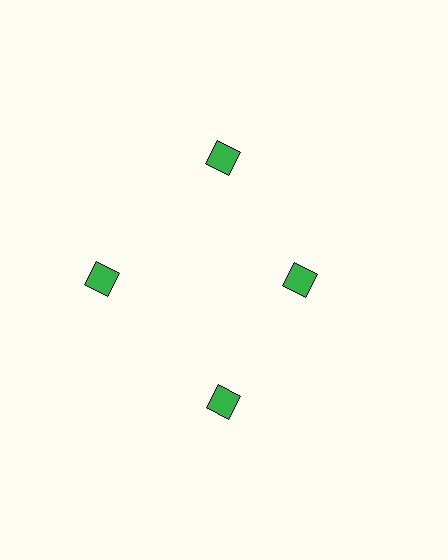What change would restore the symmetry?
The symmetry would be restored by moving it outward, back onto the ring so that all 4 squares sit at equal angles and equal distance from the center.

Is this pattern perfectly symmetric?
No. The 4 green squares are arranged in a ring, but one element near the 3 o'clock position is pulled inward toward the center, breaking the 4-fold rotational symmetry.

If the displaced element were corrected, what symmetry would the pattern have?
It would have 4-fold rotational symmetry — the pattern would map onto itself every 90 degrees.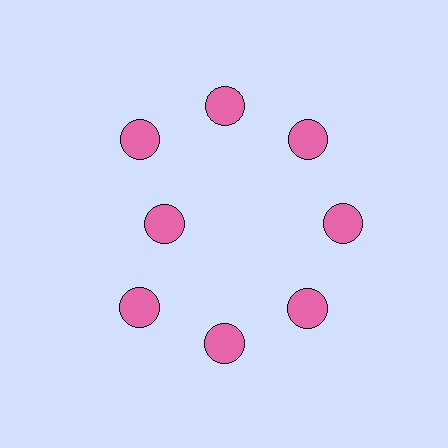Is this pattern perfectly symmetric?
No. The 8 pink circles are arranged in a ring, but one element near the 9 o'clock position is pulled inward toward the center, breaking the 8-fold rotational symmetry.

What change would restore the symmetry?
The symmetry would be restored by moving it outward, back onto the ring so that all 8 circles sit at equal angles and equal distance from the center.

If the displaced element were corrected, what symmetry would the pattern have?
It would have 8-fold rotational symmetry — the pattern would map onto itself every 45 degrees.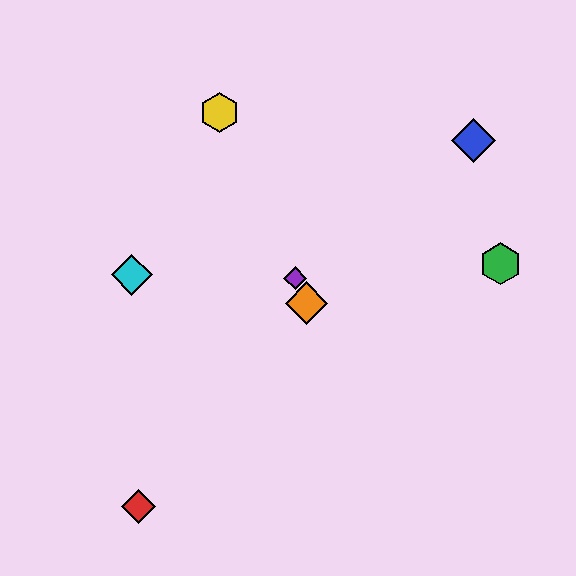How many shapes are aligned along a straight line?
3 shapes (the yellow hexagon, the purple diamond, the orange diamond) are aligned along a straight line.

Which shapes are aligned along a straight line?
The yellow hexagon, the purple diamond, the orange diamond are aligned along a straight line.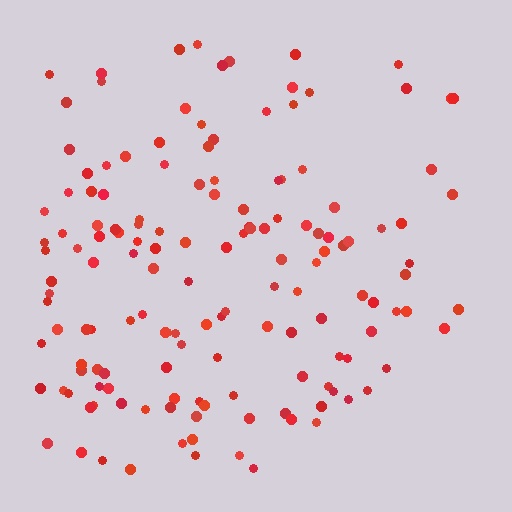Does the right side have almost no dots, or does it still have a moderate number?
Still a moderate number, just noticeably fewer than the left.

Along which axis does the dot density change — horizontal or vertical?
Horizontal.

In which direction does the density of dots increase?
From right to left, with the left side densest.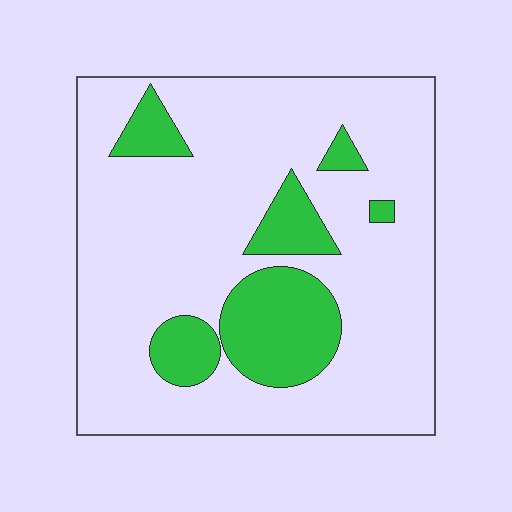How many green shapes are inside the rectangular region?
6.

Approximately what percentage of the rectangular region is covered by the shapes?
Approximately 20%.